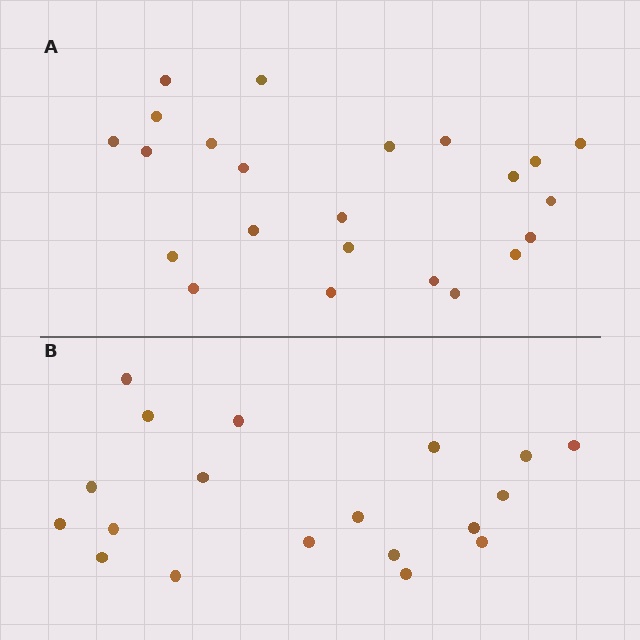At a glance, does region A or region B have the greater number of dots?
Region A (the top region) has more dots.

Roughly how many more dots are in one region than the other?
Region A has about 4 more dots than region B.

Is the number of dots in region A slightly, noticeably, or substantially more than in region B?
Region A has only slightly more — the two regions are fairly close. The ratio is roughly 1.2 to 1.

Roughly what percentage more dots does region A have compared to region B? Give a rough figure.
About 20% more.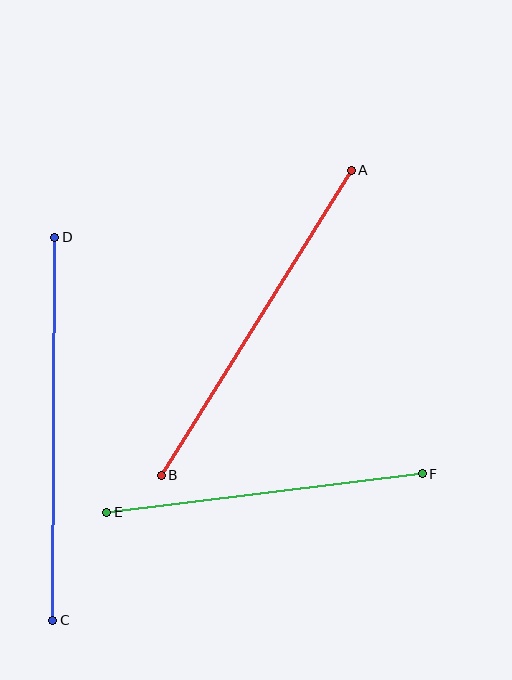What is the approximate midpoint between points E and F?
The midpoint is at approximately (264, 493) pixels.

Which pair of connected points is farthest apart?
Points C and D are farthest apart.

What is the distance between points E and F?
The distance is approximately 318 pixels.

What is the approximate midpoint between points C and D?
The midpoint is at approximately (54, 429) pixels.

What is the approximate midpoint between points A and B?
The midpoint is at approximately (256, 323) pixels.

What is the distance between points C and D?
The distance is approximately 383 pixels.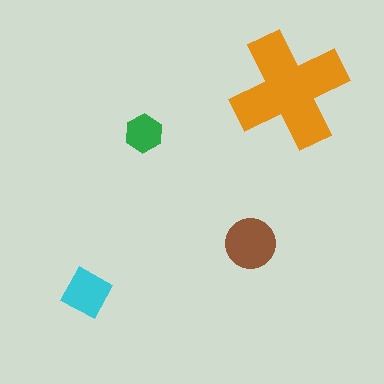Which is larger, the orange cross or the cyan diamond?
The orange cross.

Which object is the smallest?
The green hexagon.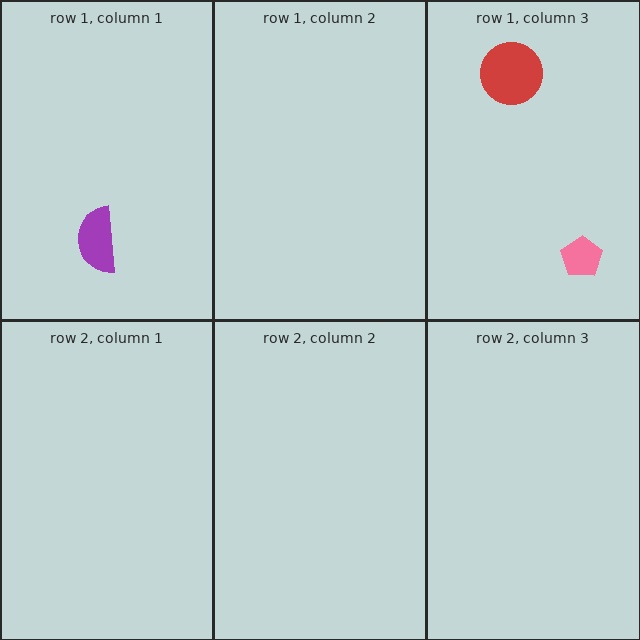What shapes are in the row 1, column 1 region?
The purple semicircle.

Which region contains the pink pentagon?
The row 1, column 3 region.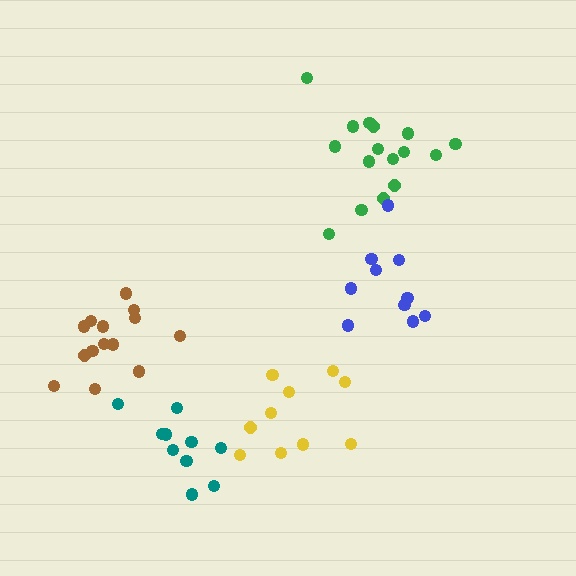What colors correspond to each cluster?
The clusters are colored: green, blue, teal, brown, yellow.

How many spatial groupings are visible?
There are 5 spatial groupings.